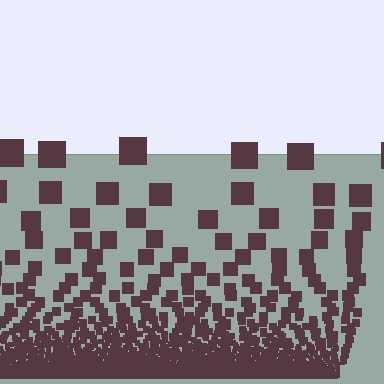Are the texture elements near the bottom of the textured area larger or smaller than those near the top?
Smaller. The gradient is inverted — elements near the bottom are smaller and denser.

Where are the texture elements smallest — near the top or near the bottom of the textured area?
Near the bottom.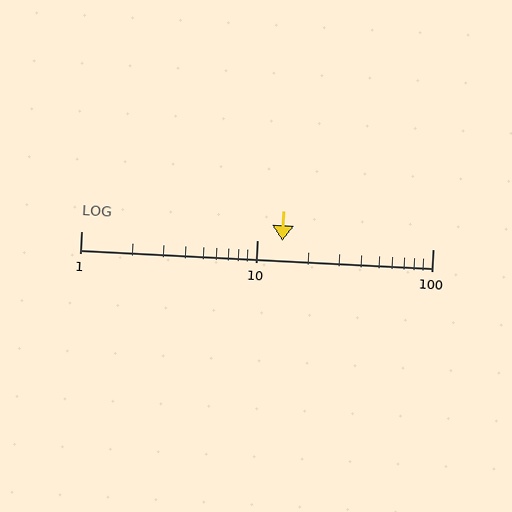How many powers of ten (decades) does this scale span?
The scale spans 2 decades, from 1 to 100.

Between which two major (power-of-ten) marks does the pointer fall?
The pointer is between 10 and 100.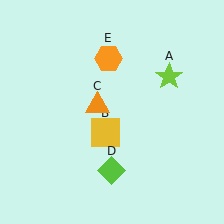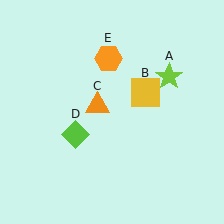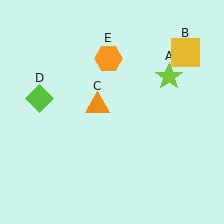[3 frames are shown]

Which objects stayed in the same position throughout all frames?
Lime star (object A) and orange triangle (object C) and orange hexagon (object E) remained stationary.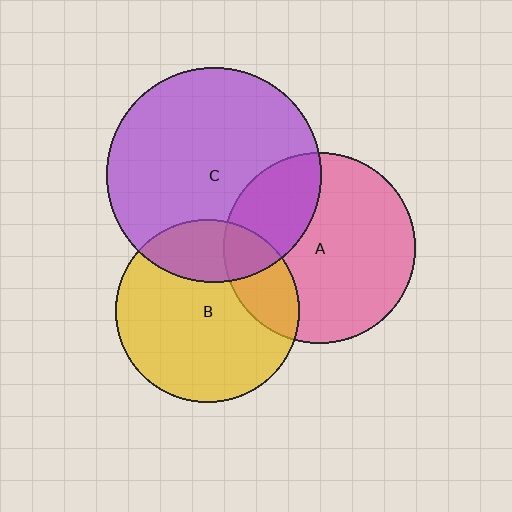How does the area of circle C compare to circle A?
Approximately 1.3 times.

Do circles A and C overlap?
Yes.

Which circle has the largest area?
Circle C (purple).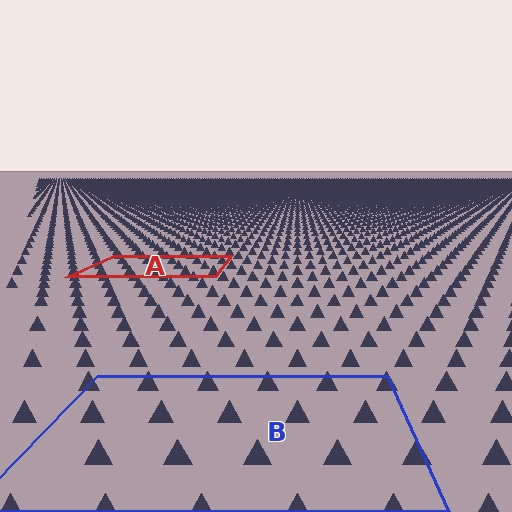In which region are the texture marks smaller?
The texture marks are smaller in region A, because it is farther away.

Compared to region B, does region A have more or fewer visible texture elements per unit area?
Region A has more texture elements per unit area — they are packed more densely because it is farther away.